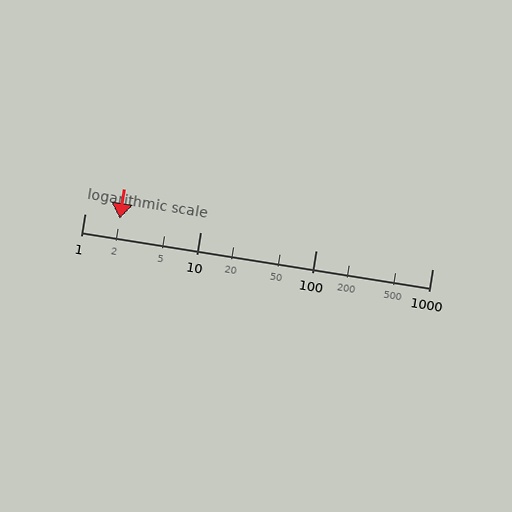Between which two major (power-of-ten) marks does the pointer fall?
The pointer is between 1 and 10.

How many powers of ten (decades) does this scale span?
The scale spans 3 decades, from 1 to 1000.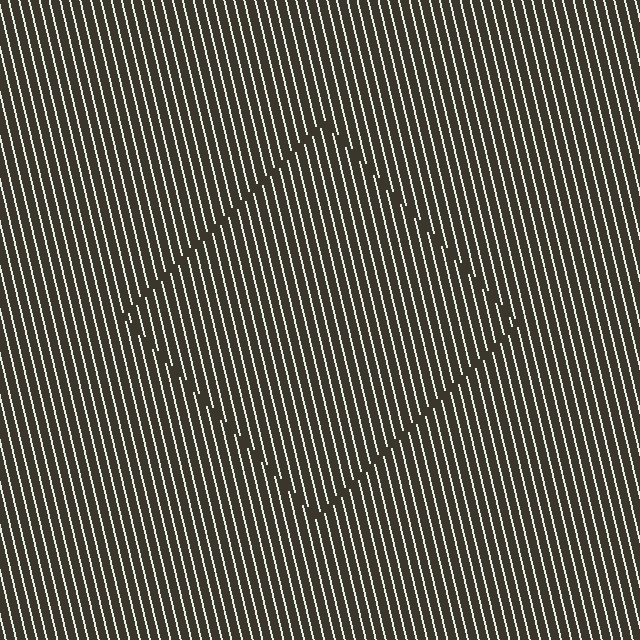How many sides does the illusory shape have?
4 sides — the line-ends trace a square.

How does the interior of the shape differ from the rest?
The interior of the shape contains the same grating, shifted by half a period — the contour is defined by the phase discontinuity where line-ends from the inner and outer gratings abut.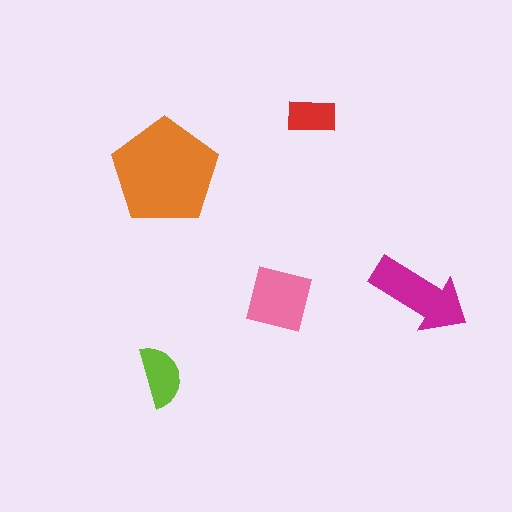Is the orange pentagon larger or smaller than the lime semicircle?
Larger.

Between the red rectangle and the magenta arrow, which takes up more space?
The magenta arrow.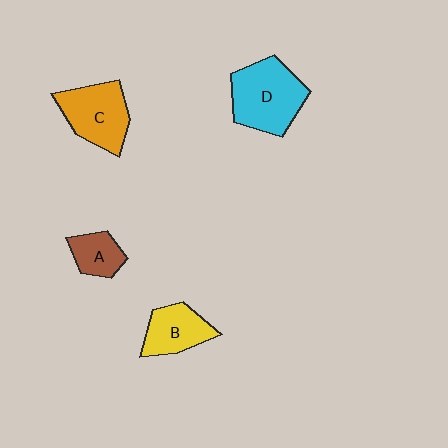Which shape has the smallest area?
Shape A (brown).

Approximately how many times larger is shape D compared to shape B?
Approximately 1.6 times.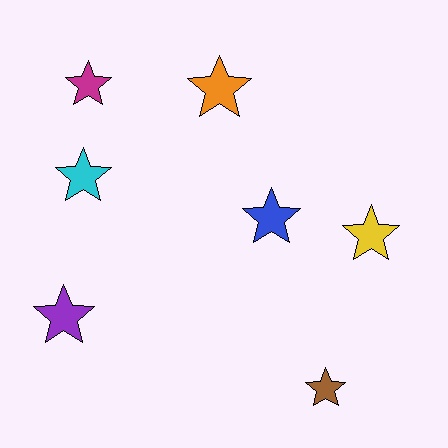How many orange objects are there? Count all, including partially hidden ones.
There is 1 orange object.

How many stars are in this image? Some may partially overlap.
There are 7 stars.